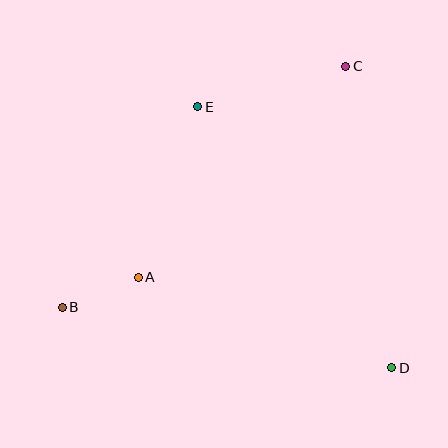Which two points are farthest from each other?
Points B and C are farthest from each other.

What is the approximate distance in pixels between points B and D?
The distance between B and D is approximately 335 pixels.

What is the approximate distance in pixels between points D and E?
The distance between D and E is approximately 326 pixels.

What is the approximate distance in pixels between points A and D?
The distance between A and D is approximately 269 pixels.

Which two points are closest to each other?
Points A and B are closest to each other.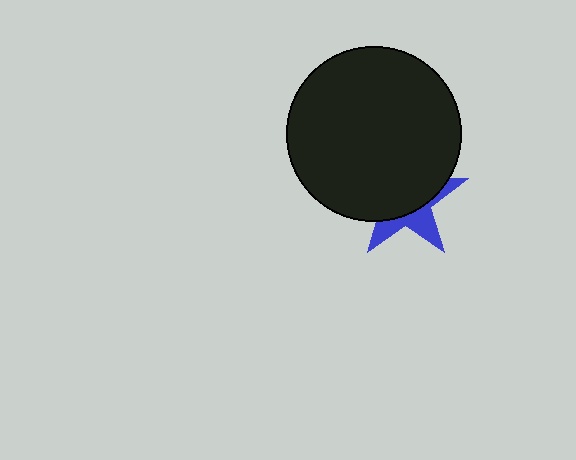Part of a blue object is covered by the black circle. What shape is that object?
It is a star.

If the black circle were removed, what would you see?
You would see the complete blue star.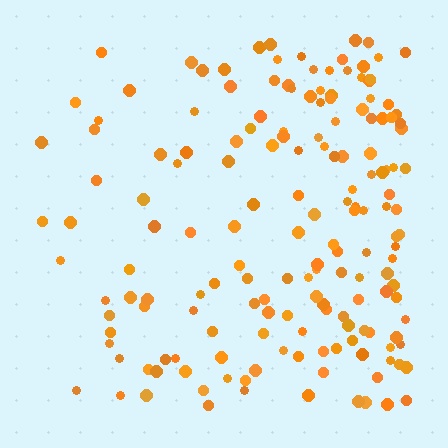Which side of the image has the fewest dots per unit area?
The left.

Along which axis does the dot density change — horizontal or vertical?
Horizontal.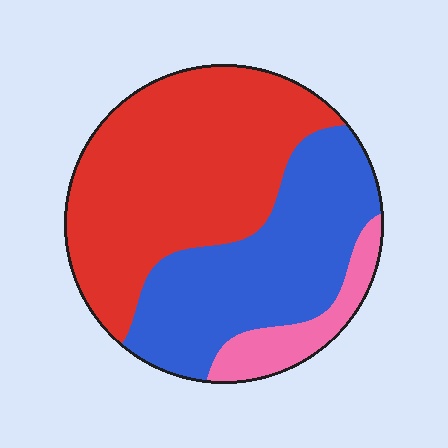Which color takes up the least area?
Pink, at roughly 10%.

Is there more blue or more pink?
Blue.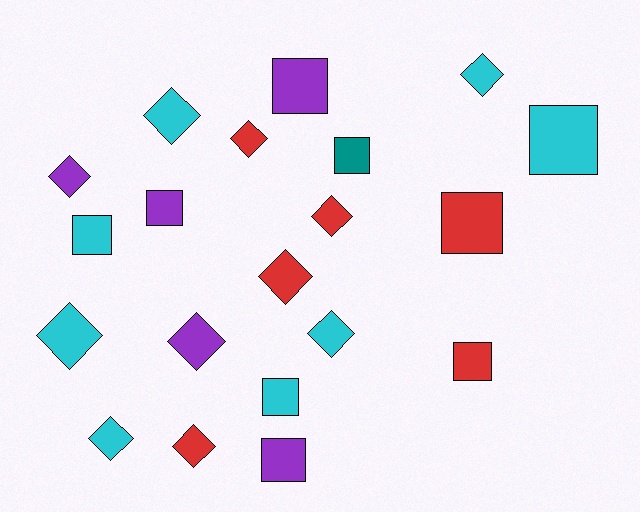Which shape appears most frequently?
Diamond, with 11 objects.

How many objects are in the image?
There are 20 objects.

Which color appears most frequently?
Cyan, with 8 objects.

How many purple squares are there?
There are 3 purple squares.